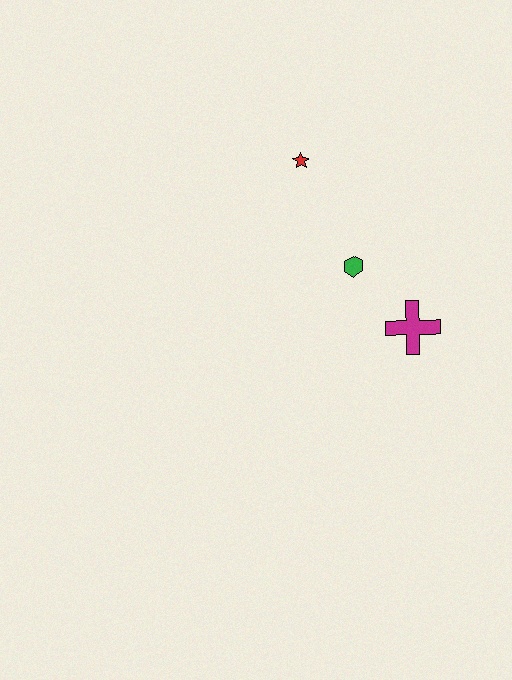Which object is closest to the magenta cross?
The green hexagon is closest to the magenta cross.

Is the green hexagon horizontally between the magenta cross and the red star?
Yes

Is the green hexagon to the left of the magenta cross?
Yes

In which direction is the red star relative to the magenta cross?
The red star is above the magenta cross.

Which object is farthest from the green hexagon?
The red star is farthest from the green hexagon.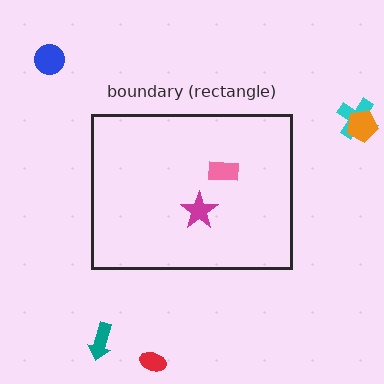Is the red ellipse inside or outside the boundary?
Outside.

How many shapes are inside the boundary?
2 inside, 5 outside.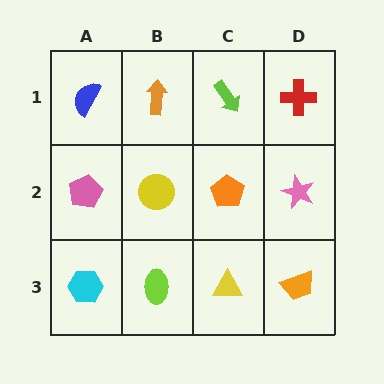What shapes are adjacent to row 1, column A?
A pink pentagon (row 2, column A), an orange arrow (row 1, column B).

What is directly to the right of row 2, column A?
A yellow circle.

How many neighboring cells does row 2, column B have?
4.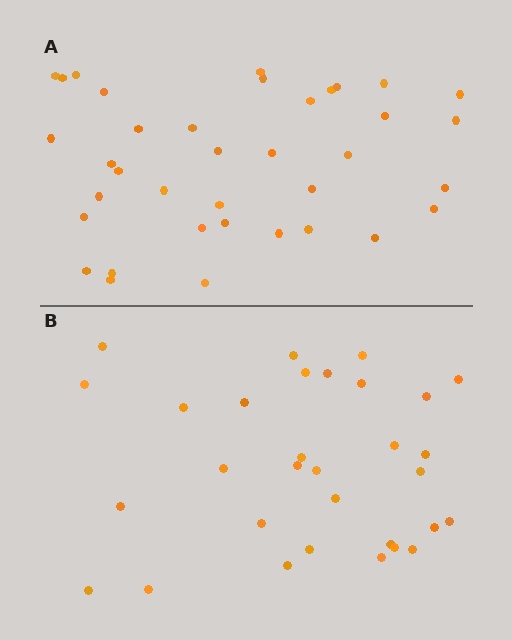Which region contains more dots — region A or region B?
Region A (the top region) has more dots.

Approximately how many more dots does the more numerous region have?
Region A has about 6 more dots than region B.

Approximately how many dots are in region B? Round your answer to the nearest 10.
About 30 dots. (The exact count is 31, which rounds to 30.)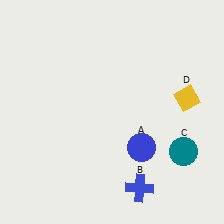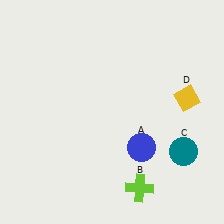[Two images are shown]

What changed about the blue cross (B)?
In Image 1, B is blue. In Image 2, it changed to lime.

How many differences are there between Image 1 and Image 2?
There is 1 difference between the two images.